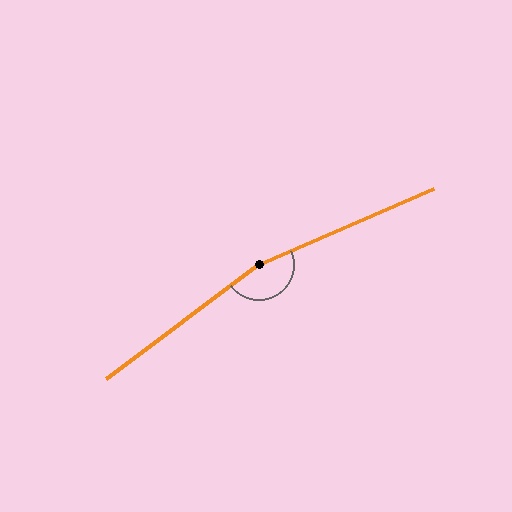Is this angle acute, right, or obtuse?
It is obtuse.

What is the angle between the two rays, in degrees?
Approximately 167 degrees.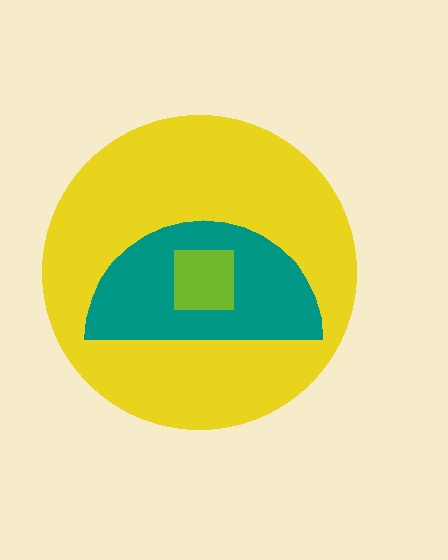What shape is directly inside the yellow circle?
The teal semicircle.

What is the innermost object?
The lime square.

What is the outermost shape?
The yellow circle.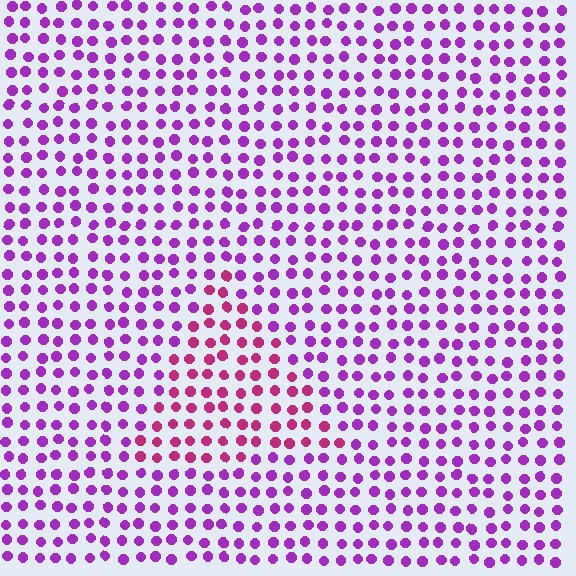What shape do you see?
I see a triangle.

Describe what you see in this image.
The image is filled with small purple elements in a uniform arrangement. A triangle-shaped region is visible where the elements are tinted to a slightly different hue, forming a subtle color boundary.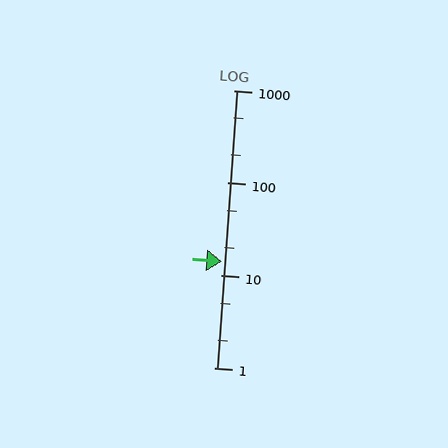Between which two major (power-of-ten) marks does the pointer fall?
The pointer is between 10 and 100.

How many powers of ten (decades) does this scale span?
The scale spans 3 decades, from 1 to 1000.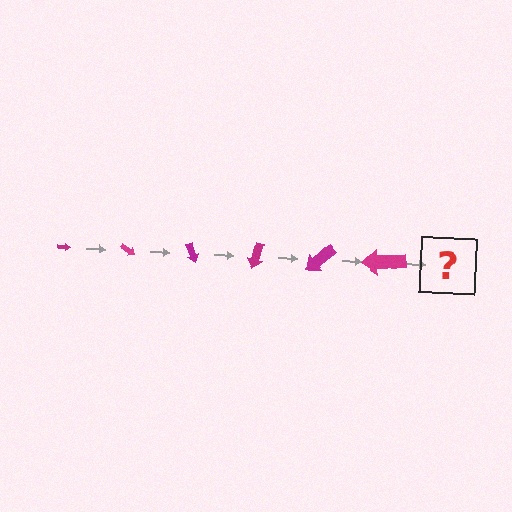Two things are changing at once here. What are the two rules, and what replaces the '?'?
The two rules are that the arrow grows larger each step and it rotates 35 degrees each step. The '?' should be an arrow, larger than the previous one and rotated 210 degrees from the start.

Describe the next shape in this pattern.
It should be an arrow, larger than the previous one and rotated 210 degrees from the start.